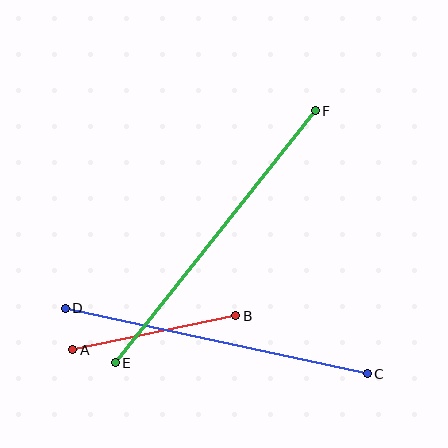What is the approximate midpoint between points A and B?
The midpoint is at approximately (154, 333) pixels.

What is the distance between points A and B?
The distance is approximately 166 pixels.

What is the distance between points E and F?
The distance is approximately 322 pixels.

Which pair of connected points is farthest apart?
Points E and F are farthest apart.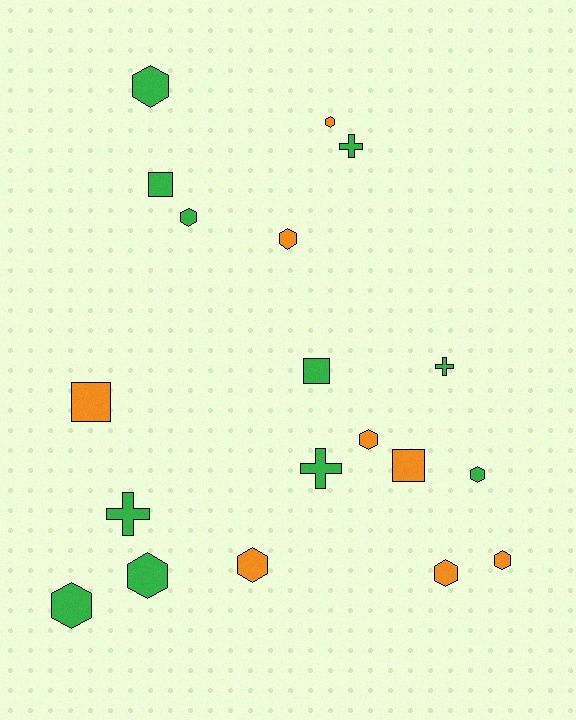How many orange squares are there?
There are 2 orange squares.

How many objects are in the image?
There are 19 objects.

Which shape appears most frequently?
Hexagon, with 11 objects.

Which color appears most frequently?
Green, with 11 objects.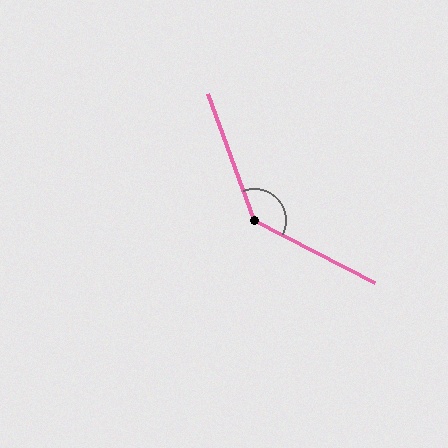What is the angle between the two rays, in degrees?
Approximately 138 degrees.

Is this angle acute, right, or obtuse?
It is obtuse.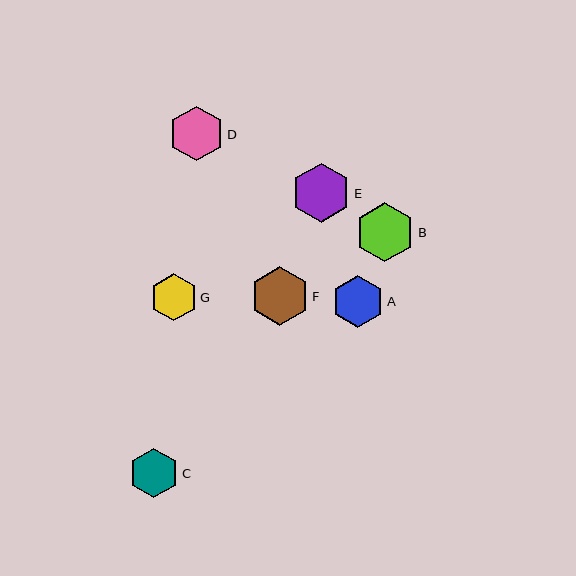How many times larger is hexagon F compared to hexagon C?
Hexagon F is approximately 1.2 times the size of hexagon C.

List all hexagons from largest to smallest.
From largest to smallest: B, F, E, D, A, C, G.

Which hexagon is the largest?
Hexagon B is the largest with a size of approximately 59 pixels.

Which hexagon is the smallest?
Hexagon G is the smallest with a size of approximately 47 pixels.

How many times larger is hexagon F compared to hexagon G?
Hexagon F is approximately 1.3 times the size of hexagon G.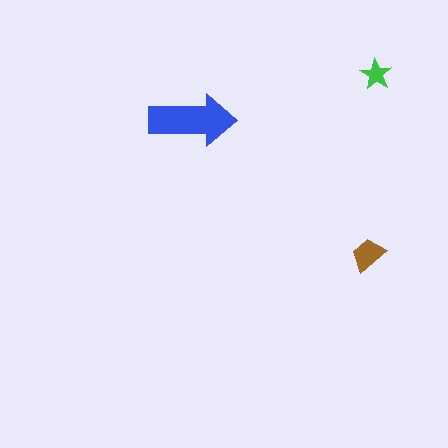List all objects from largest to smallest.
The blue arrow, the brown trapezoid, the green star.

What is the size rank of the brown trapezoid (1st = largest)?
2nd.